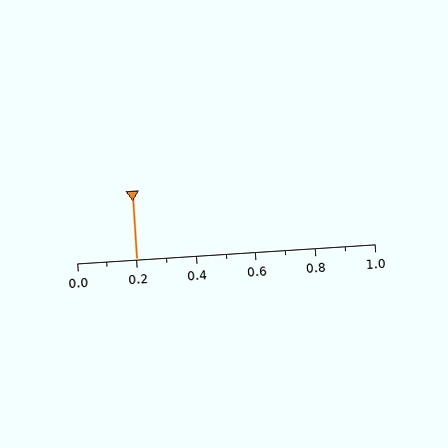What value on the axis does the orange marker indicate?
The marker indicates approximately 0.2.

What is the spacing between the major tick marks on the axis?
The major ticks are spaced 0.2 apart.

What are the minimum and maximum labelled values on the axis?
The axis runs from 0.0 to 1.0.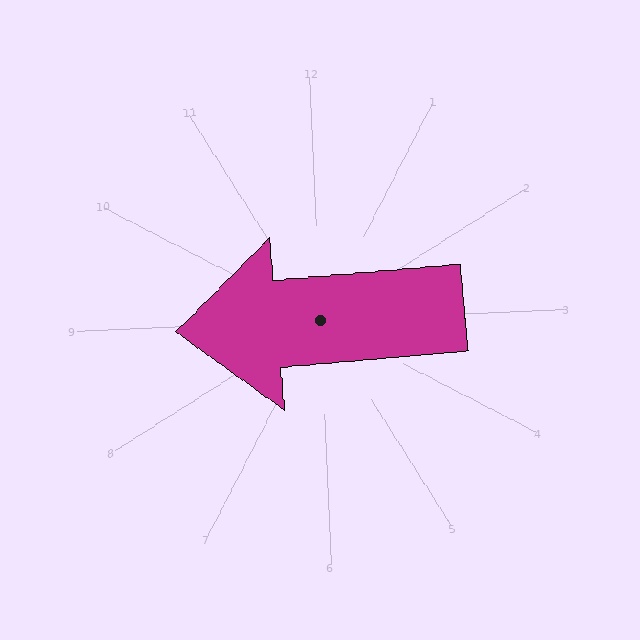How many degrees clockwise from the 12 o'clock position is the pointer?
Approximately 268 degrees.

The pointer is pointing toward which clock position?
Roughly 9 o'clock.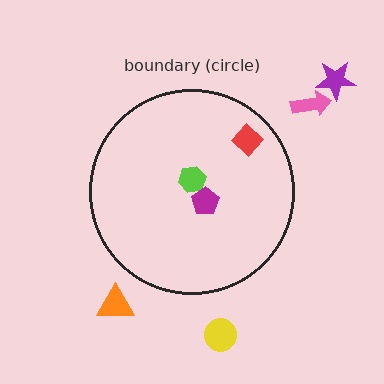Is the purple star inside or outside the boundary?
Outside.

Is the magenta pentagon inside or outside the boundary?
Inside.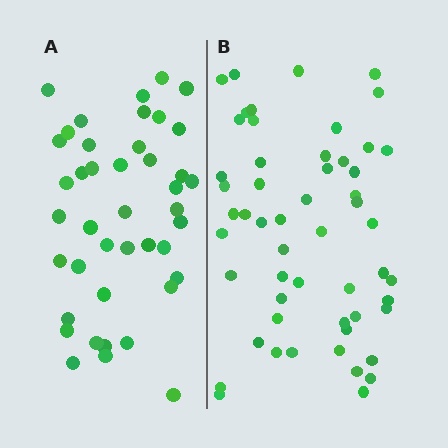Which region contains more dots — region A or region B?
Region B (the right region) has more dots.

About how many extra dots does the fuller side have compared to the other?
Region B has roughly 12 or so more dots than region A.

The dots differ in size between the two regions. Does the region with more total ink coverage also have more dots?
No. Region A has more total ink coverage because its dots are larger, but region B actually contains more individual dots. Total area can be misleading — the number of items is what matters here.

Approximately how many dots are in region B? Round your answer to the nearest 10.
About 50 dots. (The exact count is 54, which rounds to 50.)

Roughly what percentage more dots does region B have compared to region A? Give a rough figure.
About 30% more.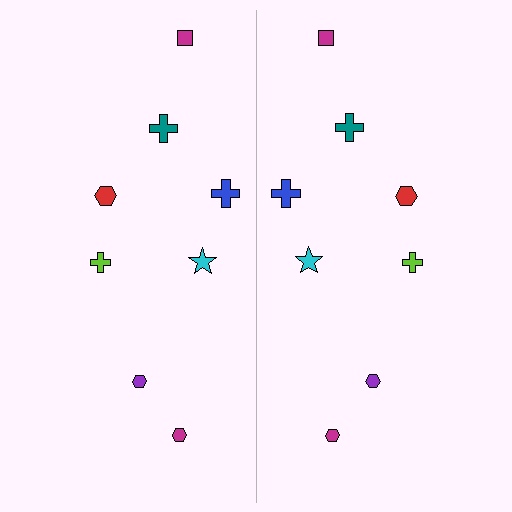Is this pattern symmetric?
Yes, this pattern has bilateral (reflection) symmetry.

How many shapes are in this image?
There are 16 shapes in this image.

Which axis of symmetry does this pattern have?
The pattern has a vertical axis of symmetry running through the center of the image.